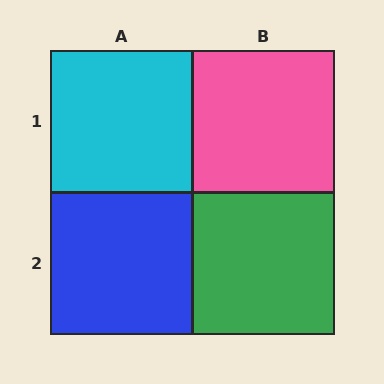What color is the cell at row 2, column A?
Blue.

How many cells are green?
1 cell is green.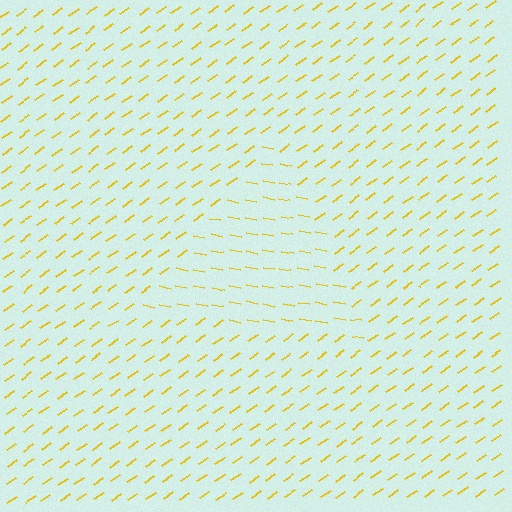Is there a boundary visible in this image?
Yes, there is a texture boundary formed by a change in line orientation.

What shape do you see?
I see a triangle.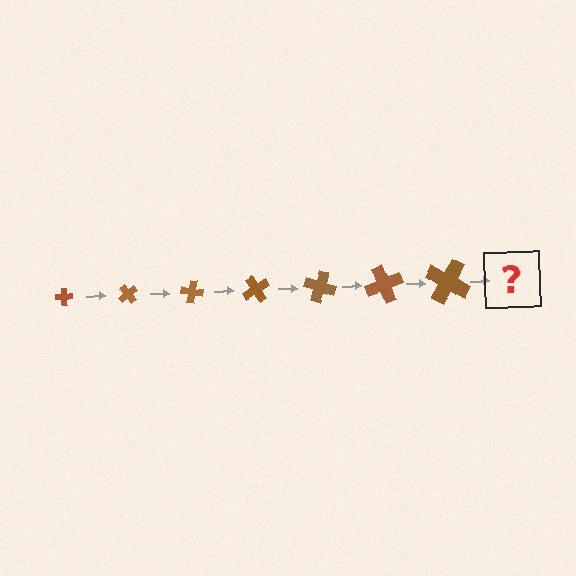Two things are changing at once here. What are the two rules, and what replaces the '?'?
The two rules are that the cross grows larger each step and it rotates 50 degrees each step. The '?' should be a cross, larger than the previous one and rotated 350 degrees from the start.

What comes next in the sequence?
The next element should be a cross, larger than the previous one and rotated 350 degrees from the start.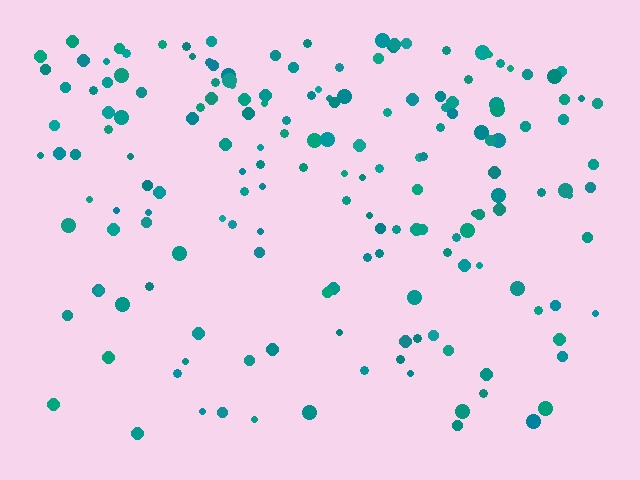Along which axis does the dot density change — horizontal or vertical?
Vertical.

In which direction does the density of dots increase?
From bottom to top, with the top side densest.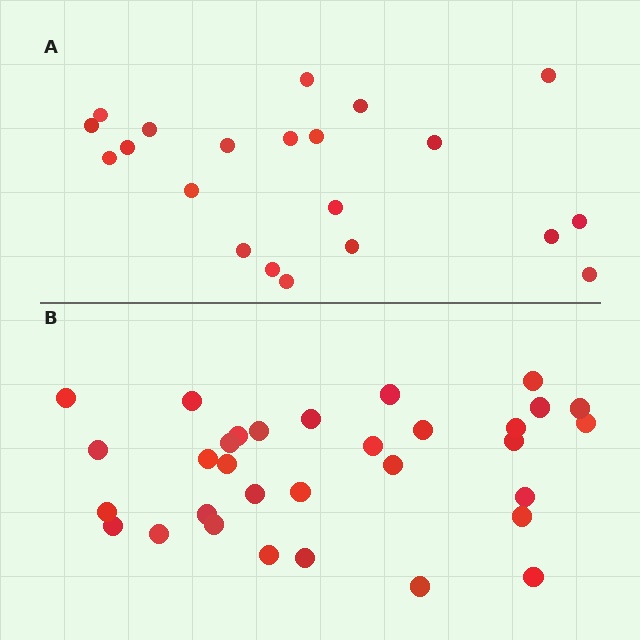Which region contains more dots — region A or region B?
Region B (the bottom region) has more dots.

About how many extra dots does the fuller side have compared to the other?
Region B has roughly 12 or so more dots than region A.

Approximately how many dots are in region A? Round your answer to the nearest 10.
About 20 dots. (The exact count is 21, which rounds to 20.)